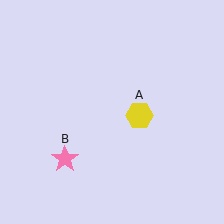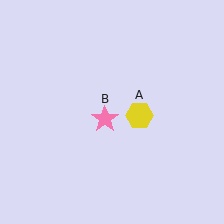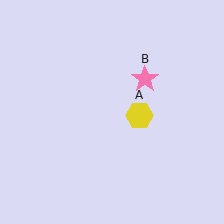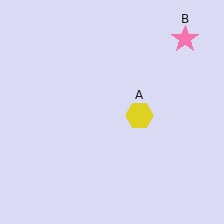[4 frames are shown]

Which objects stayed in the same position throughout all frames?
Yellow hexagon (object A) remained stationary.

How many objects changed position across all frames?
1 object changed position: pink star (object B).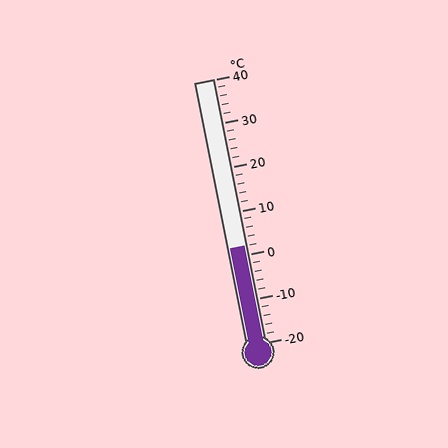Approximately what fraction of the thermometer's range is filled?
The thermometer is filled to approximately 35% of its range.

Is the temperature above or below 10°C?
The temperature is below 10°C.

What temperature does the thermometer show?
The thermometer shows approximately 2°C.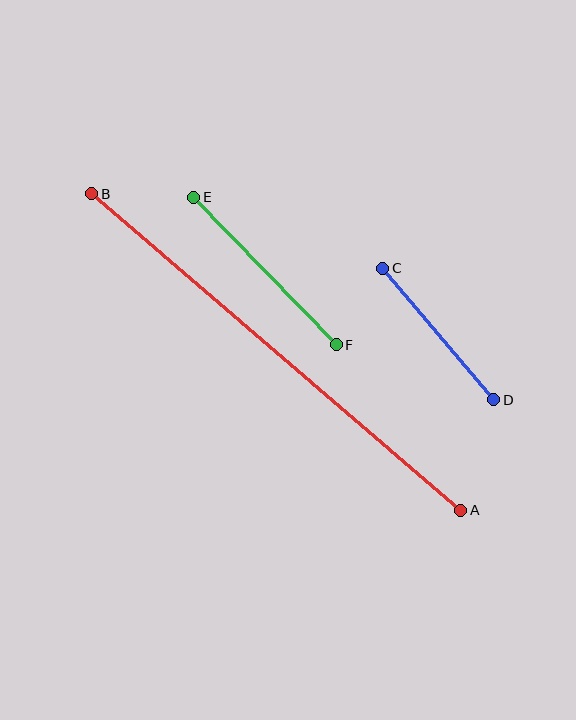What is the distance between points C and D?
The distance is approximately 172 pixels.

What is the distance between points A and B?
The distance is approximately 486 pixels.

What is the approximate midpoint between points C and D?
The midpoint is at approximately (438, 334) pixels.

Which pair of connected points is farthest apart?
Points A and B are farthest apart.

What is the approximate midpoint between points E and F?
The midpoint is at approximately (265, 271) pixels.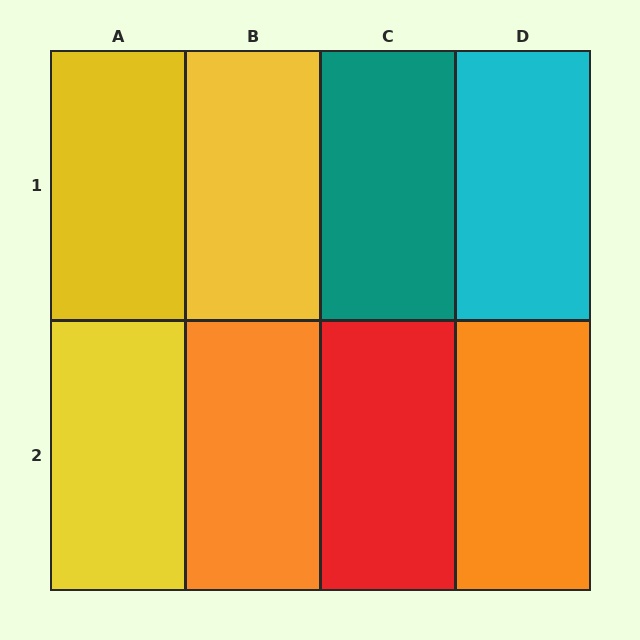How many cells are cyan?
1 cell is cyan.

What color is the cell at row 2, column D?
Orange.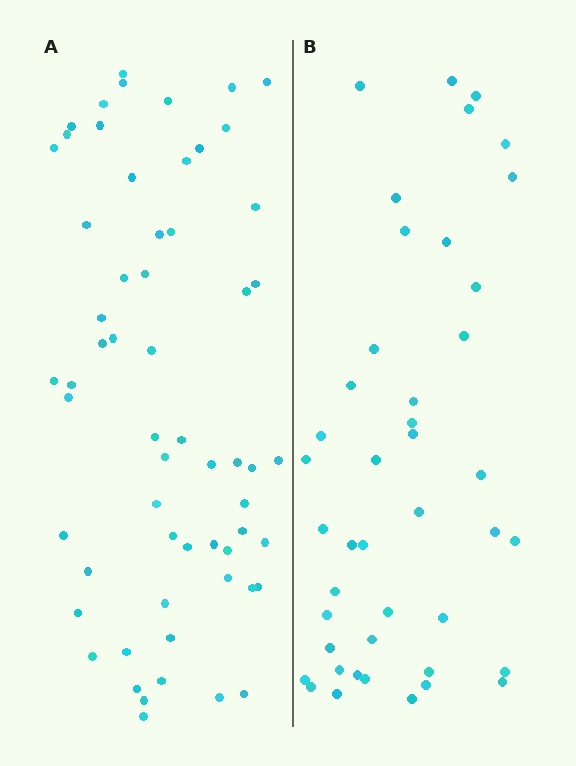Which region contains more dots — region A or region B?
Region A (the left region) has more dots.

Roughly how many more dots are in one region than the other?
Region A has approximately 15 more dots than region B.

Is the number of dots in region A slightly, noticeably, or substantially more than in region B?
Region A has noticeably more, but not dramatically so. The ratio is roughly 1.4 to 1.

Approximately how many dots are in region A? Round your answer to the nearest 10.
About 60 dots.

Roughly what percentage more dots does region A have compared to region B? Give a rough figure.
About 40% more.